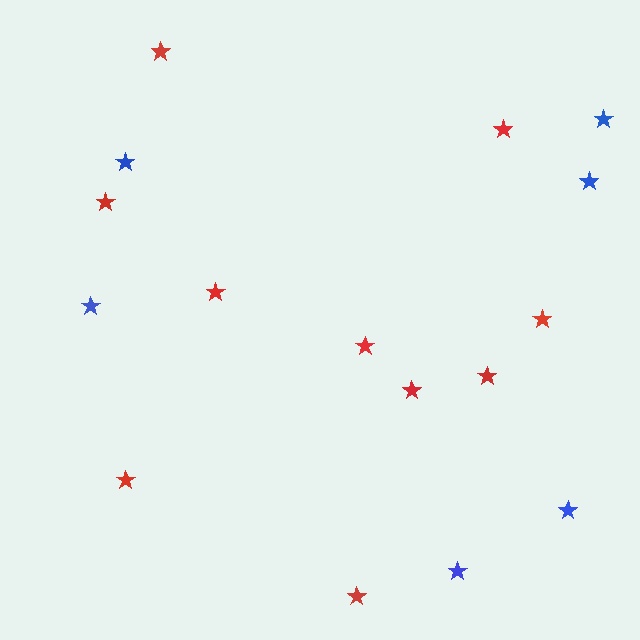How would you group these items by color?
There are 2 groups: one group of red stars (10) and one group of blue stars (6).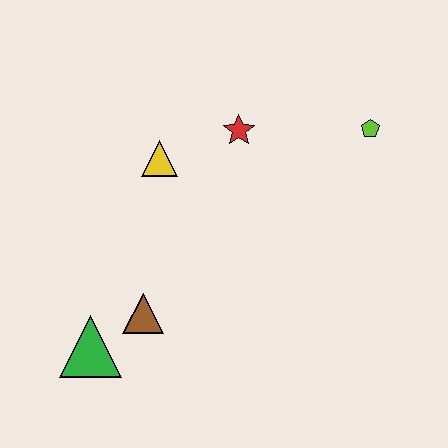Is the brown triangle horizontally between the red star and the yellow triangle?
No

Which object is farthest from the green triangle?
The lime pentagon is farthest from the green triangle.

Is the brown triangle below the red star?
Yes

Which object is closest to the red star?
The yellow triangle is closest to the red star.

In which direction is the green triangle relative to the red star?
The green triangle is below the red star.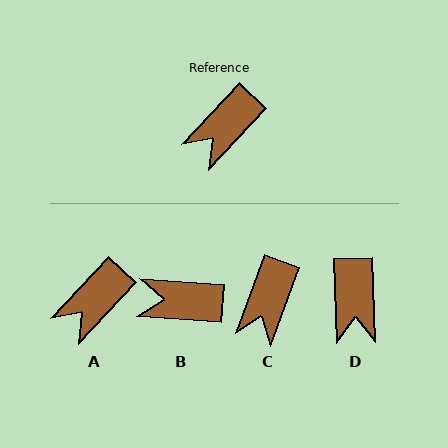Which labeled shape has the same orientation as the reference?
A.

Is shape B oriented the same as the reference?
No, it is off by about 51 degrees.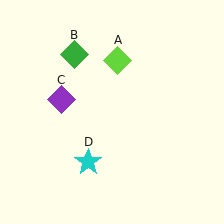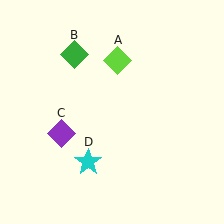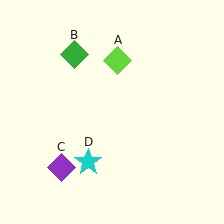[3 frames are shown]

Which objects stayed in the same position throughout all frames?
Lime diamond (object A) and green diamond (object B) and cyan star (object D) remained stationary.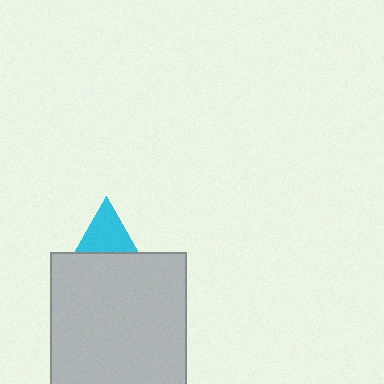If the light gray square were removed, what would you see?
You would see the complete cyan triangle.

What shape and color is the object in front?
The object in front is a light gray square.